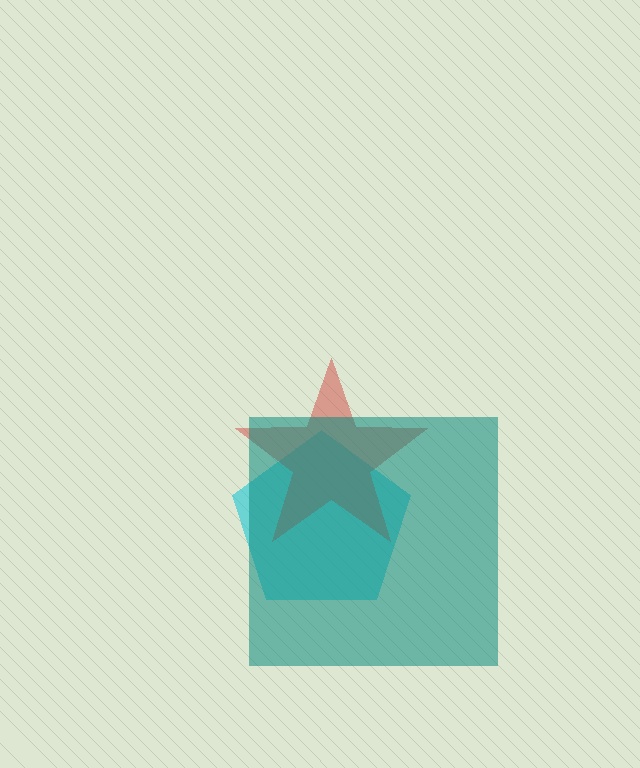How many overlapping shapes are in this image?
There are 3 overlapping shapes in the image.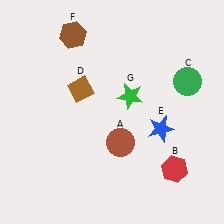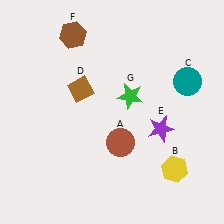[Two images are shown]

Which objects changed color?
B changed from red to yellow. C changed from green to teal. E changed from blue to purple.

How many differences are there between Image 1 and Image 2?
There are 3 differences between the two images.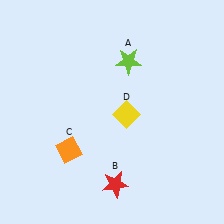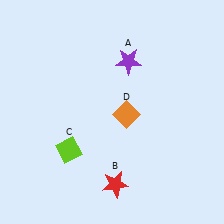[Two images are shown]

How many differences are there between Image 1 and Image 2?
There are 3 differences between the two images.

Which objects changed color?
A changed from lime to purple. C changed from orange to lime. D changed from yellow to orange.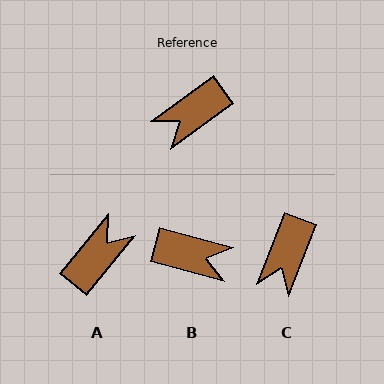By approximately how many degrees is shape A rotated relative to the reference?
Approximately 165 degrees clockwise.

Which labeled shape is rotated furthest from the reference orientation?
A, about 165 degrees away.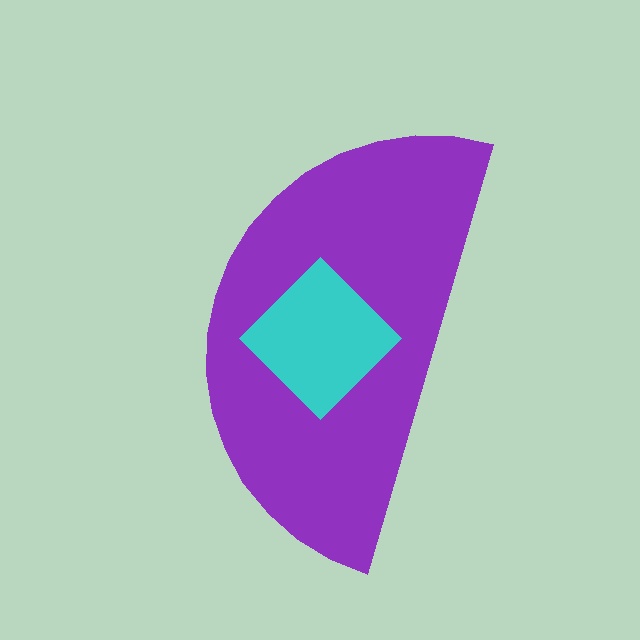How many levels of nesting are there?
2.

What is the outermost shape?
The purple semicircle.